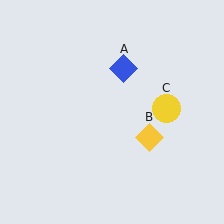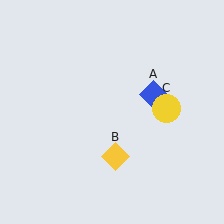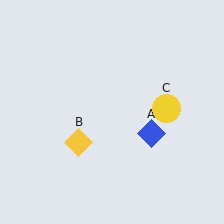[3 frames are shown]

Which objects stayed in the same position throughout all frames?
Yellow circle (object C) remained stationary.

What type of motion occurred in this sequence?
The blue diamond (object A), yellow diamond (object B) rotated clockwise around the center of the scene.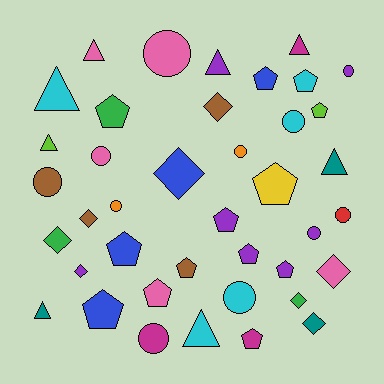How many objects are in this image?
There are 40 objects.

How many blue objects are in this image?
There are 4 blue objects.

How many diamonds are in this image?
There are 8 diamonds.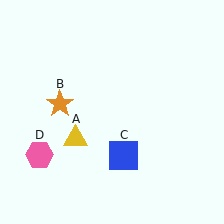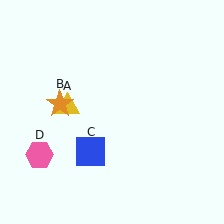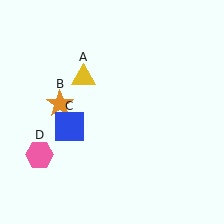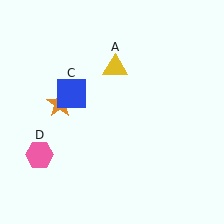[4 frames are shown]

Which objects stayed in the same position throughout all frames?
Orange star (object B) and pink hexagon (object D) remained stationary.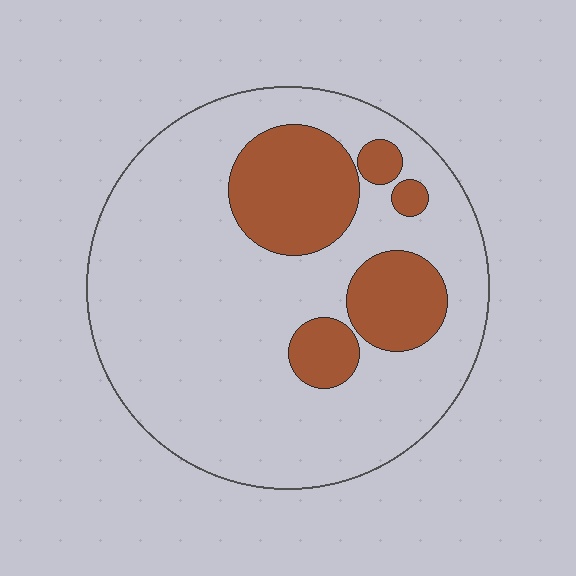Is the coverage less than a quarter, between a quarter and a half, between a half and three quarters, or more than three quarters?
Less than a quarter.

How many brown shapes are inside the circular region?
5.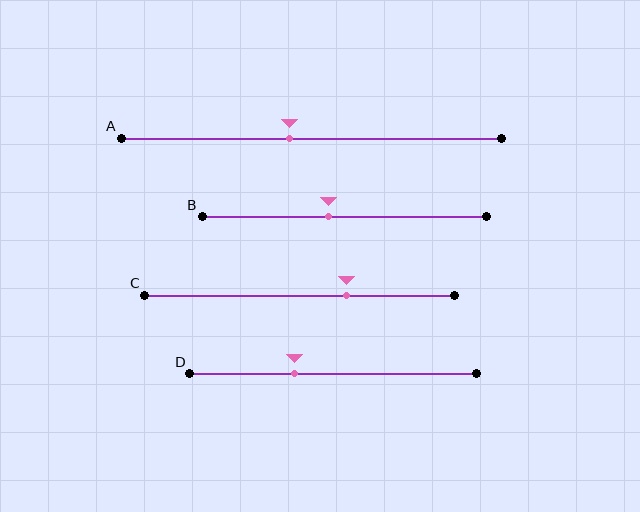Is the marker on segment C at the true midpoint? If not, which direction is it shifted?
No, the marker on segment C is shifted to the right by about 15% of the segment length.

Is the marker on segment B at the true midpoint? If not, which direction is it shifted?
No, the marker on segment B is shifted to the left by about 6% of the segment length.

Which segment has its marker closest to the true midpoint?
Segment B has its marker closest to the true midpoint.